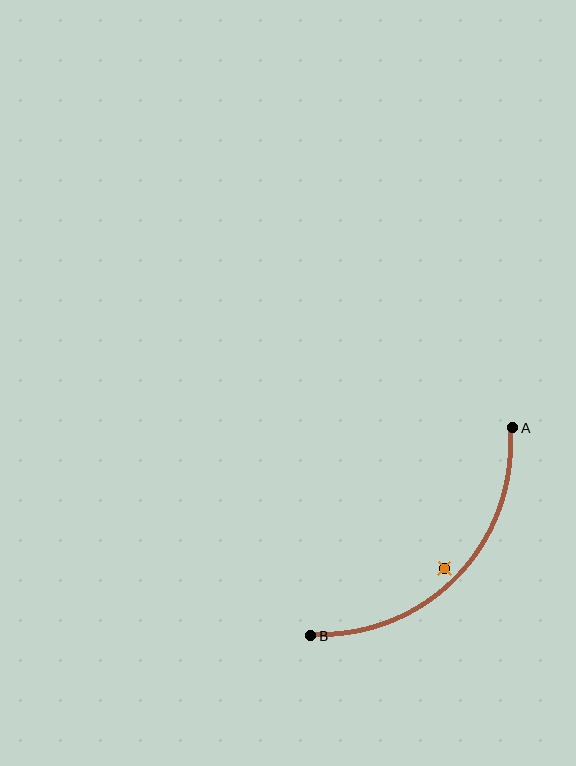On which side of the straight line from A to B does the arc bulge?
The arc bulges below and to the right of the straight line connecting A and B.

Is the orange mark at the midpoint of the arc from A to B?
No — the orange mark does not lie on the arc at all. It sits slightly inside the curve.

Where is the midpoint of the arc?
The arc midpoint is the point on the curve farthest from the straight line joining A and B. It sits below and to the right of that line.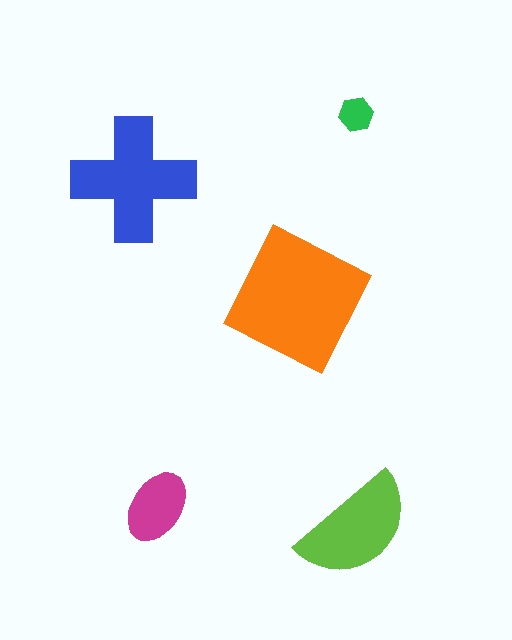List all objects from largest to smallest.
The orange square, the blue cross, the lime semicircle, the magenta ellipse, the green hexagon.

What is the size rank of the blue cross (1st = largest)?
2nd.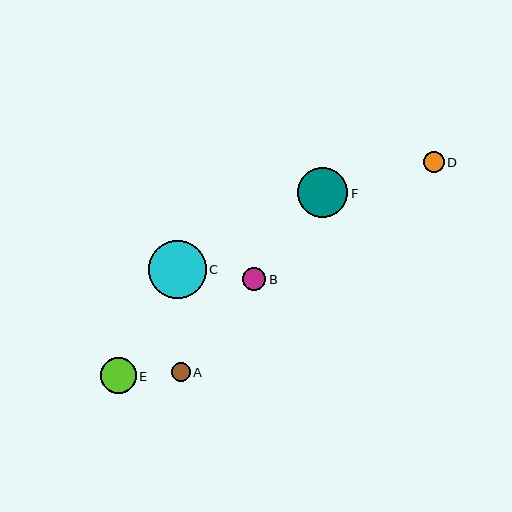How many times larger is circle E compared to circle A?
Circle E is approximately 1.9 times the size of circle A.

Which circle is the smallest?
Circle A is the smallest with a size of approximately 19 pixels.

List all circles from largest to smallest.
From largest to smallest: C, F, E, B, D, A.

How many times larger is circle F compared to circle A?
Circle F is approximately 2.6 times the size of circle A.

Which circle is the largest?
Circle C is the largest with a size of approximately 58 pixels.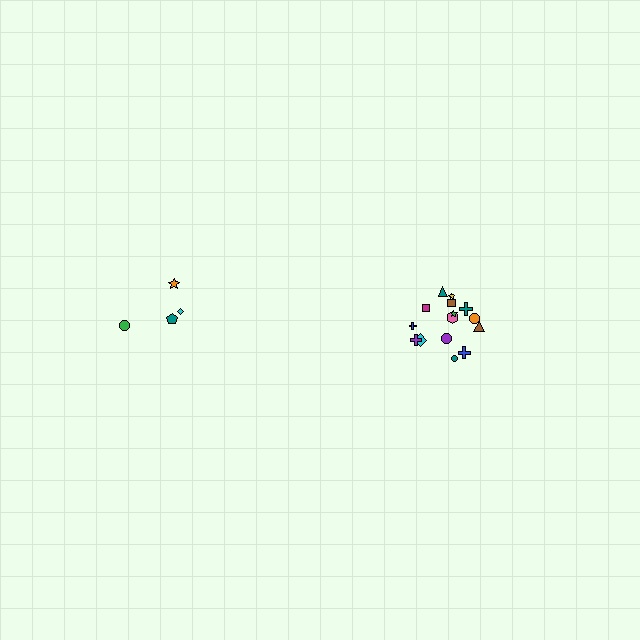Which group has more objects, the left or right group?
The right group.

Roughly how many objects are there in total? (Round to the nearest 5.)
Roughly 20 objects in total.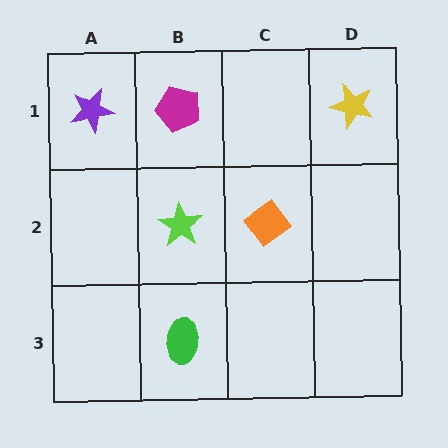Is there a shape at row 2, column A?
No, that cell is empty.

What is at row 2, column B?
A lime star.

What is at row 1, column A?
A purple star.